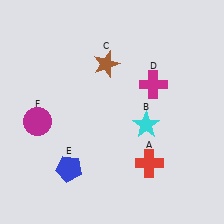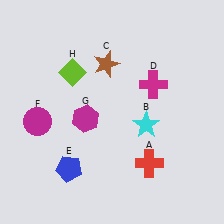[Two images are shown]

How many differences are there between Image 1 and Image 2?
There are 2 differences between the two images.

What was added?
A magenta hexagon (G), a lime diamond (H) were added in Image 2.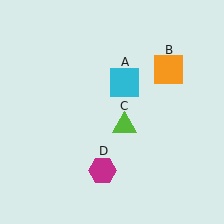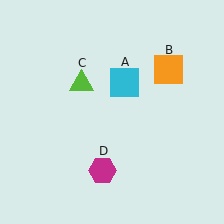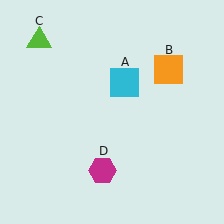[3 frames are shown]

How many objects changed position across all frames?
1 object changed position: lime triangle (object C).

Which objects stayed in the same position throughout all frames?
Cyan square (object A) and orange square (object B) and magenta hexagon (object D) remained stationary.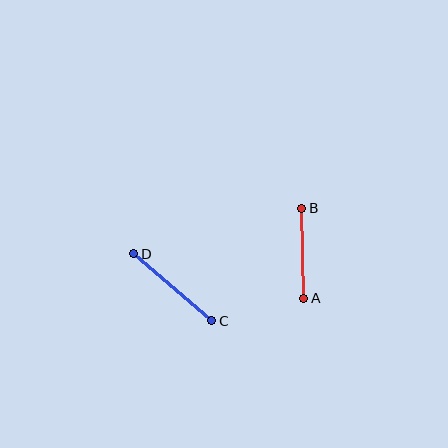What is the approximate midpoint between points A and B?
The midpoint is at approximately (303, 253) pixels.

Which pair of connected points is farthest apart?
Points C and D are farthest apart.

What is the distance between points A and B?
The distance is approximately 90 pixels.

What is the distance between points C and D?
The distance is approximately 103 pixels.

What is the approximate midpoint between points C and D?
The midpoint is at approximately (173, 287) pixels.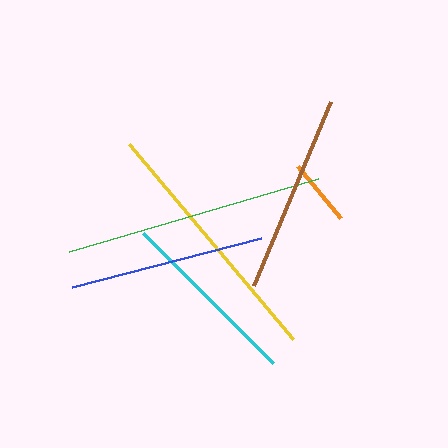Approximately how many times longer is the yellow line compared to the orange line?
The yellow line is approximately 3.8 times the length of the orange line.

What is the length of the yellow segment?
The yellow segment is approximately 254 pixels long.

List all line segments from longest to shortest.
From longest to shortest: green, yellow, brown, blue, cyan, orange.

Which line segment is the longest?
The green line is the longest at approximately 260 pixels.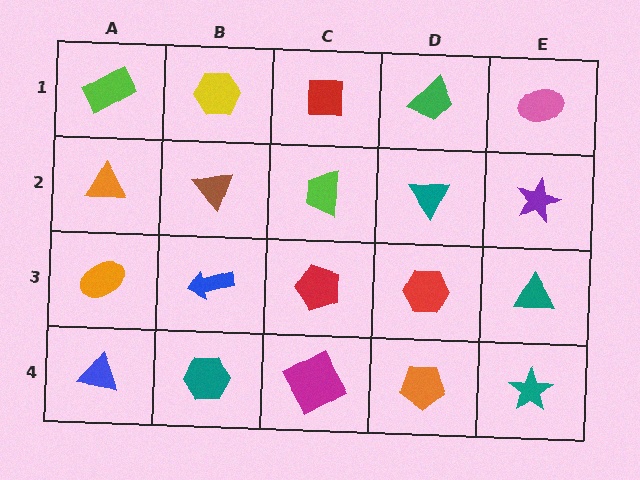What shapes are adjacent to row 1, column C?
A lime trapezoid (row 2, column C), a yellow hexagon (row 1, column B), a green trapezoid (row 1, column D).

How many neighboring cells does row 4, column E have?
2.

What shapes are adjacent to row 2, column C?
A red square (row 1, column C), a red pentagon (row 3, column C), a brown triangle (row 2, column B), a teal triangle (row 2, column D).